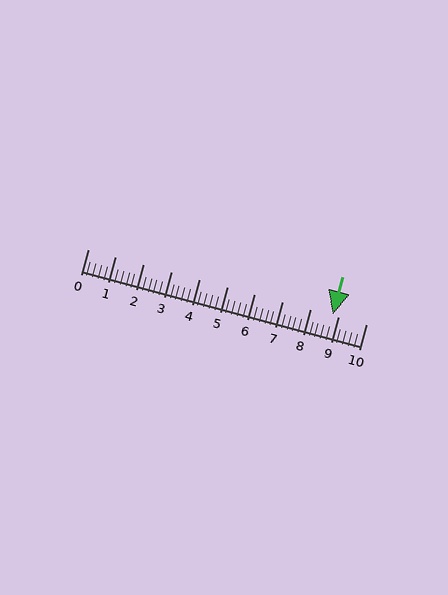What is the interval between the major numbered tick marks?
The major tick marks are spaced 1 units apart.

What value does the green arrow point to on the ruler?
The green arrow points to approximately 8.8.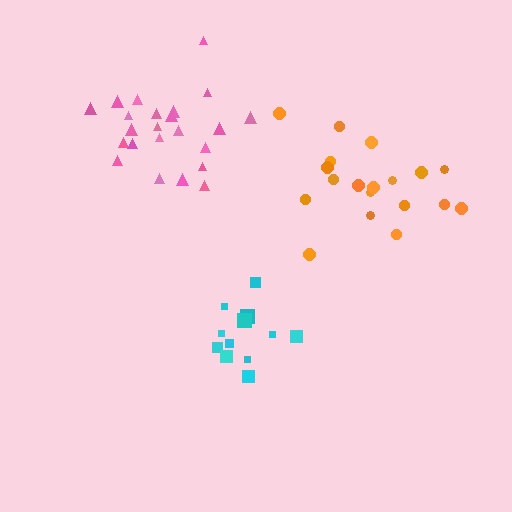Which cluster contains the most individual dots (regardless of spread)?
Pink (23).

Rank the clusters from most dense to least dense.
pink, cyan, orange.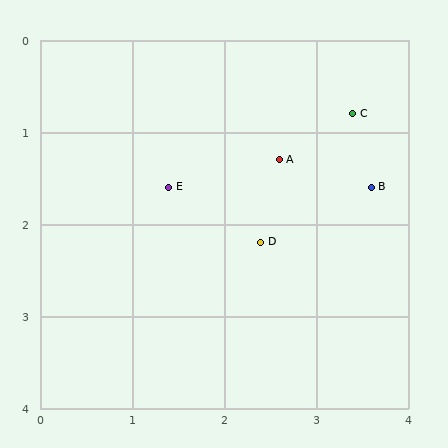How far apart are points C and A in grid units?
Points C and A are about 0.9 grid units apart.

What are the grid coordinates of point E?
Point E is at approximately (1.4, 1.6).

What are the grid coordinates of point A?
Point A is at approximately (2.6, 1.3).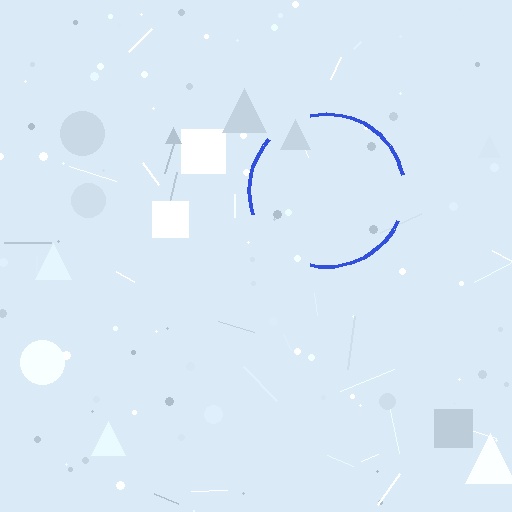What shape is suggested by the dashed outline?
The dashed outline suggests a circle.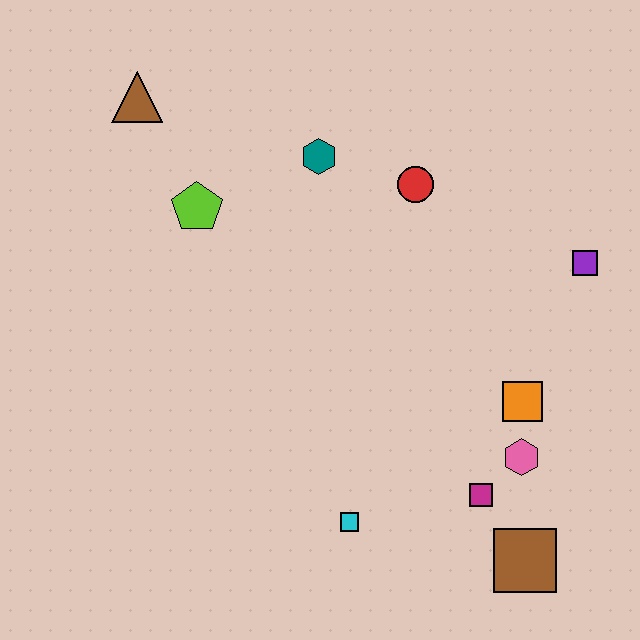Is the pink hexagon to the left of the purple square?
Yes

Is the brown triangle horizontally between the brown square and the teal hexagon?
No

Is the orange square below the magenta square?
No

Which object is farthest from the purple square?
The brown triangle is farthest from the purple square.